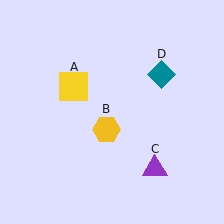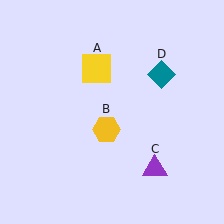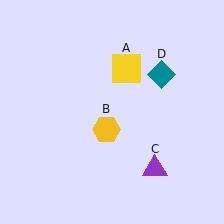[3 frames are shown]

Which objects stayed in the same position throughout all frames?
Yellow hexagon (object B) and purple triangle (object C) and teal diamond (object D) remained stationary.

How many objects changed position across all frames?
1 object changed position: yellow square (object A).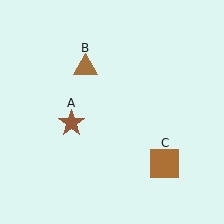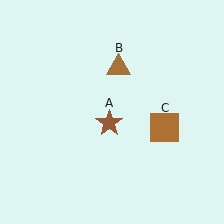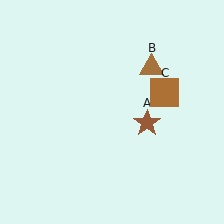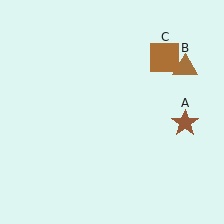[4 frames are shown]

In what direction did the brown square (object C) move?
The brown square (object C) moved up.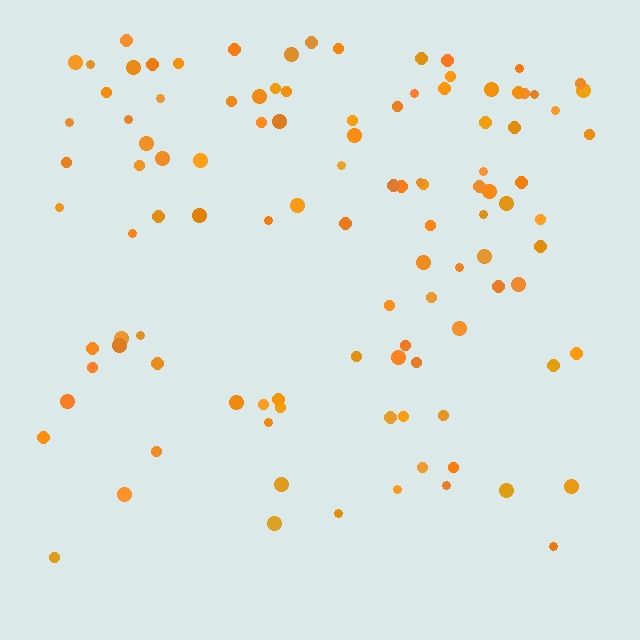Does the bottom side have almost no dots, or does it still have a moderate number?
Still a moderate number, just noticeably fewer than the top.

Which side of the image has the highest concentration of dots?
The top.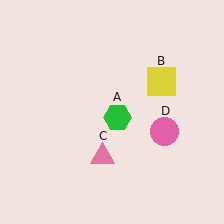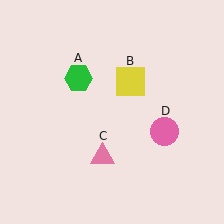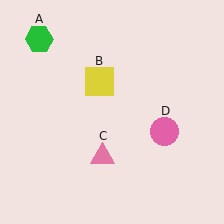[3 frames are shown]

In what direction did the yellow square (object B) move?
The yellow square (object B) moved left.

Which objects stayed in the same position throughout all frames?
Pink triangle (object C) and pink circle (object D) remained stationary.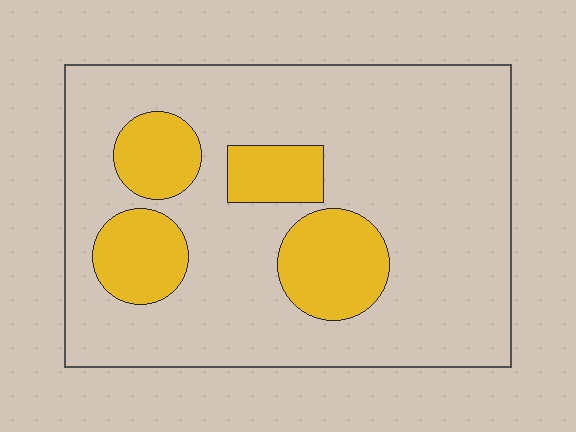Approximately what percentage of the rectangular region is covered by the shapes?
Approximately 20%.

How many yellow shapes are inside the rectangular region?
4.